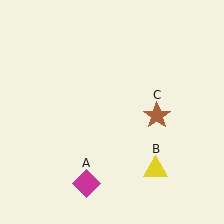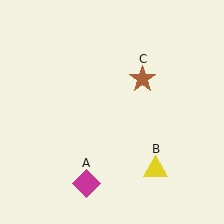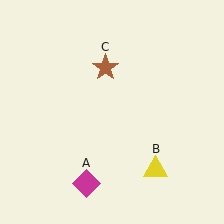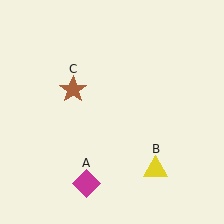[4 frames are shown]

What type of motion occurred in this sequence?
The brown star (object C) rotated counterclockwise around the center of the scene.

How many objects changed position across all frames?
1 object changed position: brown star (object C).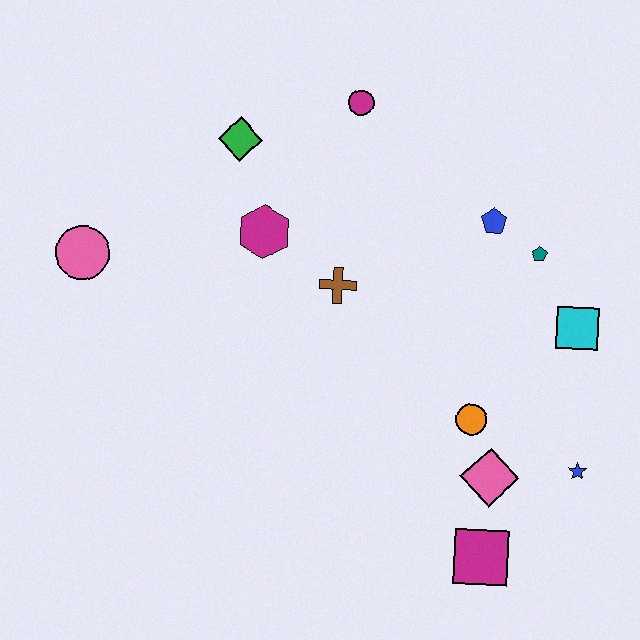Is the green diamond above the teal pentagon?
Yes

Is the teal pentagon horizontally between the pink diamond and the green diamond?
No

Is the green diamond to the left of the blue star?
Yes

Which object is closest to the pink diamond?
The orange circle is closest to the pink diamond.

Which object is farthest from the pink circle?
The blue star is farthest from the pink circle.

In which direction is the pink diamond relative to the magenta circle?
The pink diamond is below the magenta circle.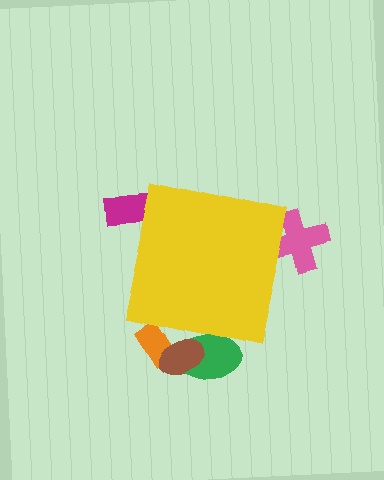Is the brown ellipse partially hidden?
Yes, the brown ellipse is partially hidden behind the yellow square.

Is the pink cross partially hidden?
Yes, the pink cross is partially hidden behind the yellow square.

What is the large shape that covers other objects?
A yellow square.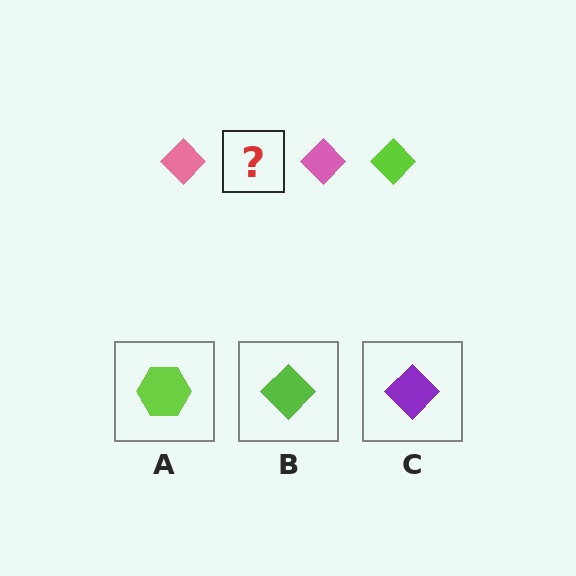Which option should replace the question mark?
Option B.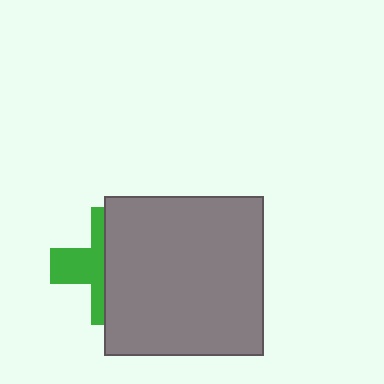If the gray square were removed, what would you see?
You would see the complete green cross.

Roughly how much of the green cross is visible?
A small part of it is visible (roughly 41%).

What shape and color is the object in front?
The object in front is a gray square.